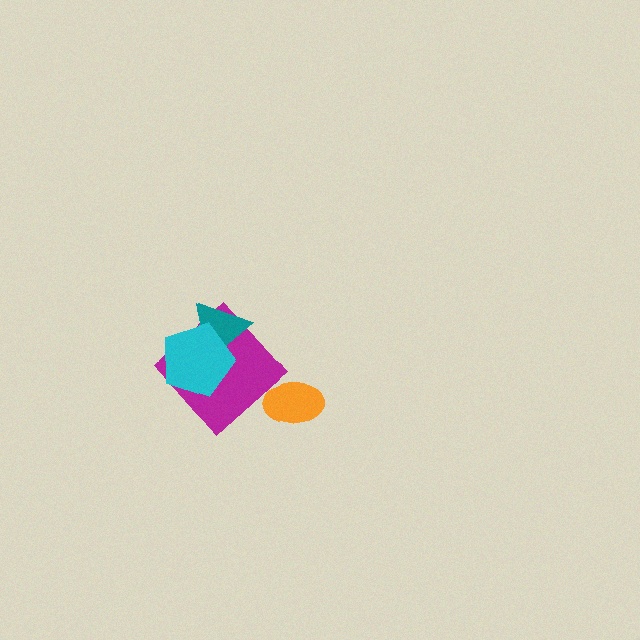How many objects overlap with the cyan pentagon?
2 objects overlap with the cyan pentagon.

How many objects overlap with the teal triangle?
2 objects overlap with the teal triangle.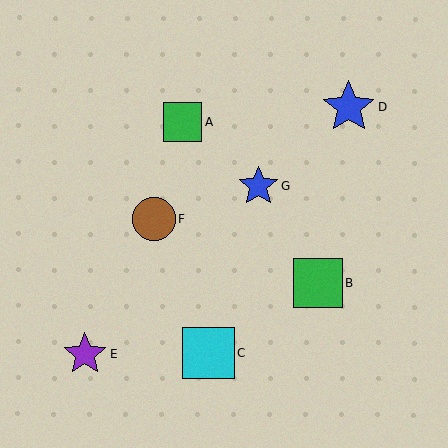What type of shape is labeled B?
Shape B is a green square.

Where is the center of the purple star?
The center of the purple star is at (85, 354).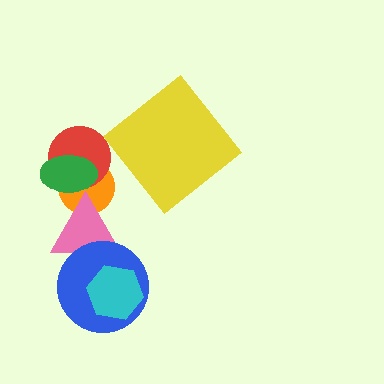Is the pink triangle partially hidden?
Yes, it is partially covered by another shape.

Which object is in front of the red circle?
The green ellipse is in front of the red circle.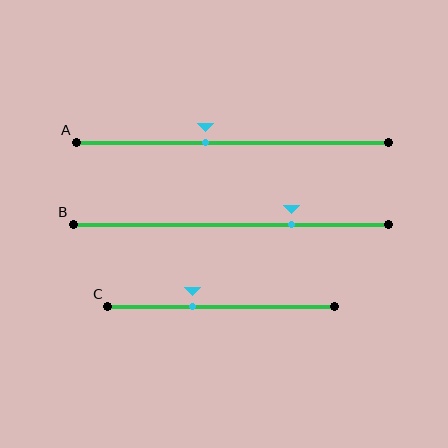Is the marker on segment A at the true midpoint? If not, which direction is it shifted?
No, the marker on segment A is shifted to the left by about 9% of the segment length.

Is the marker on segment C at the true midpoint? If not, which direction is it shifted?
No, the marker on segment C is shifted to the left by about 13% of the segment length.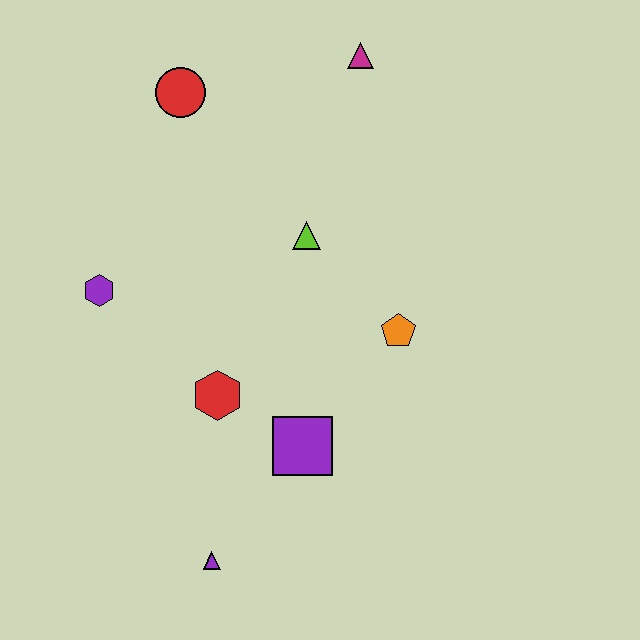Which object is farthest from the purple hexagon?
The magenta triangle is farthest from the purple hexagon.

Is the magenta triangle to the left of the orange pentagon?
Yes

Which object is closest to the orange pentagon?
The lime triangle is closest to the orange pentagon.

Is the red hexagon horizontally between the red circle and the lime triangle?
Yes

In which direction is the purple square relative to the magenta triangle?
The purple square is below the magenta triangle.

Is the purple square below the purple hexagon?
Yes